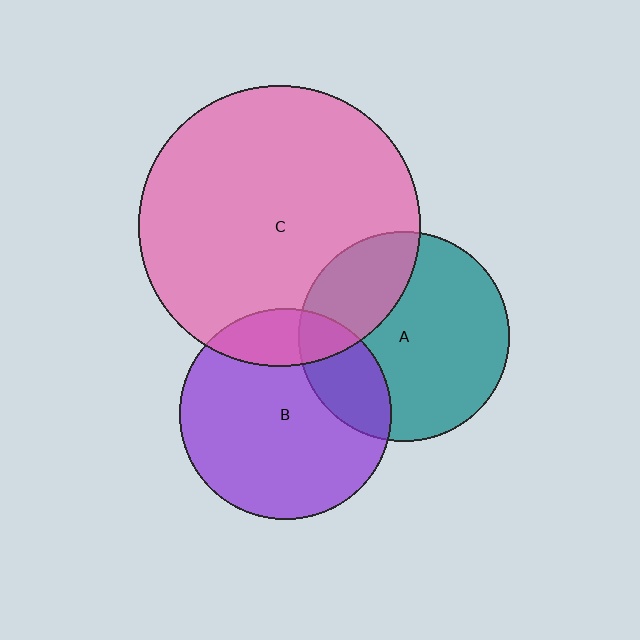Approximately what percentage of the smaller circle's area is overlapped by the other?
Approximately 30%.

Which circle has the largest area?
Circle C (pink).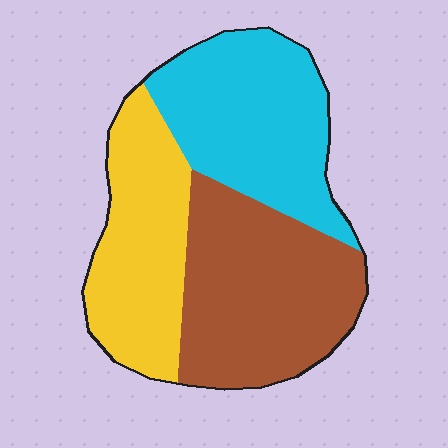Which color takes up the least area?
Yellow, at roughly 30%.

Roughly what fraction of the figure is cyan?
Cyan covers 34% of the figure.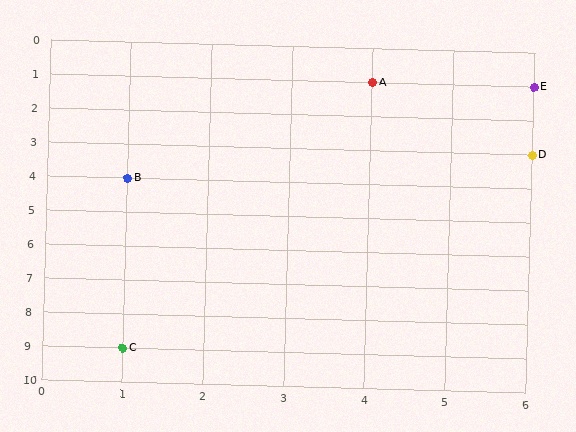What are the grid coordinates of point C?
Point C is at grid coordinates (1, 9).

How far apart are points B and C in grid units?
Points B and C are 5 rows apart.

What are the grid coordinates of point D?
Point D is at grid coordinates (6, 3).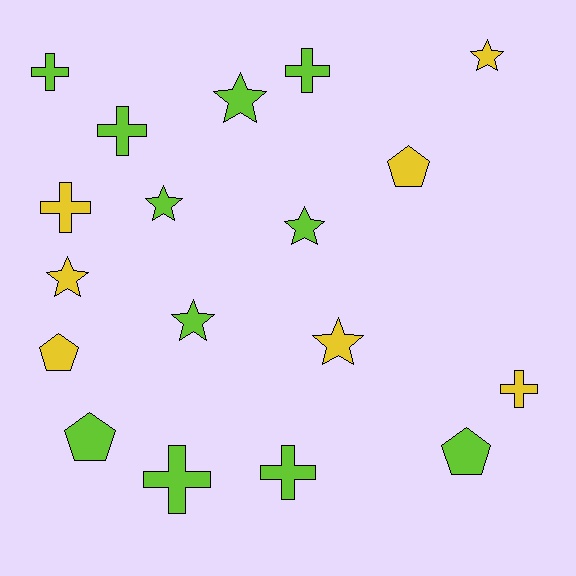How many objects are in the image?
There are 18 objects.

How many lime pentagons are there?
There are 2 lime pentagons.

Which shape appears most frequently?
Star, with 7 objects.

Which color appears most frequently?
Lime, with 11 objects.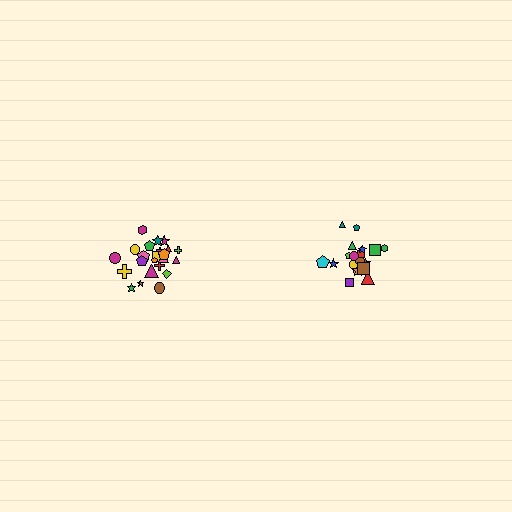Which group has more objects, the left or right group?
The left group.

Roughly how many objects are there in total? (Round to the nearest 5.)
Roughly 45 objects in total.